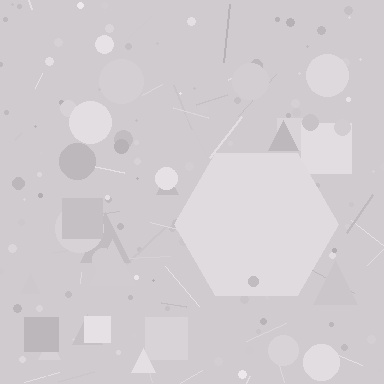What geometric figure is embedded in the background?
A hexagon is embedded in the background.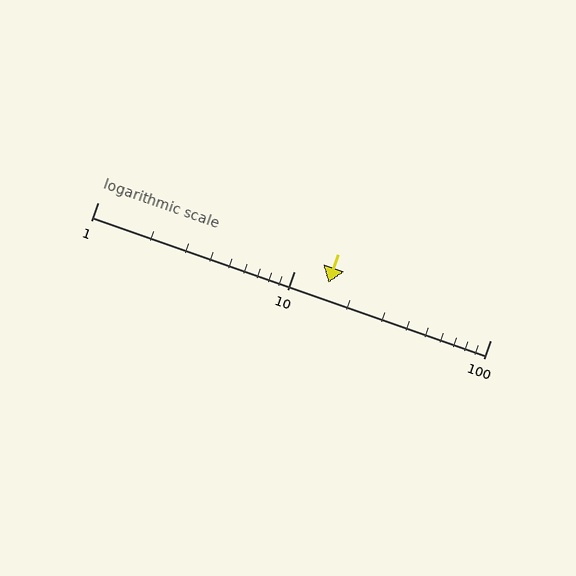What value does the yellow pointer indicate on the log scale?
The pointer indicates approximately 15.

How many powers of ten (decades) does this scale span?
The scale spans 2 decades, from 1 to 100.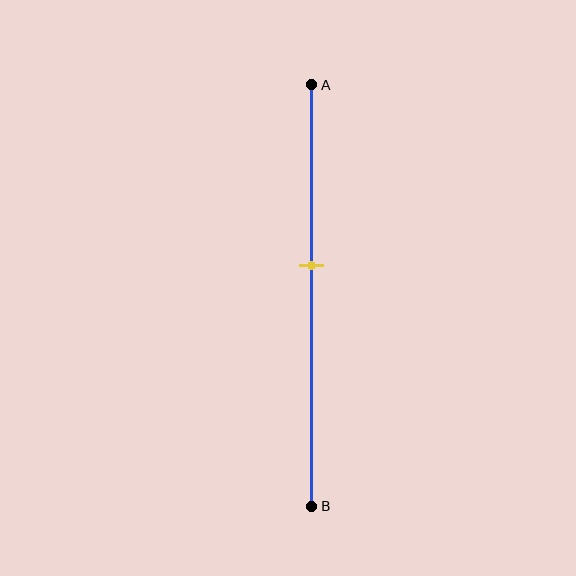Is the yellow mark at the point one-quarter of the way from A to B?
No, the mark is at about 45% from A, not at the 25% one-quarter point.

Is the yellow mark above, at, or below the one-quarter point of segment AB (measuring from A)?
The yellow mark is below the one-quarter point of segment AB.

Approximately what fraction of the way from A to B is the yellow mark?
The yellow mark is approximately 45% of the way from A to B.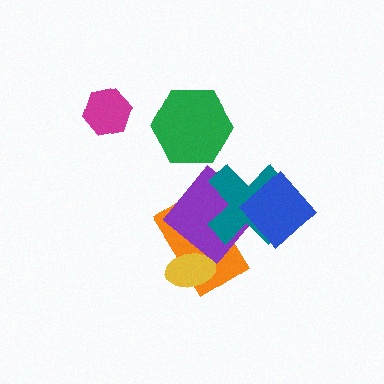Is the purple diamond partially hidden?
Yes, it is partially covered by another shape.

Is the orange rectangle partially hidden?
Yes, it is partially covered by another shape.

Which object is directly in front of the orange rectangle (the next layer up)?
The purple diamond is directly in front of the orange rectangle.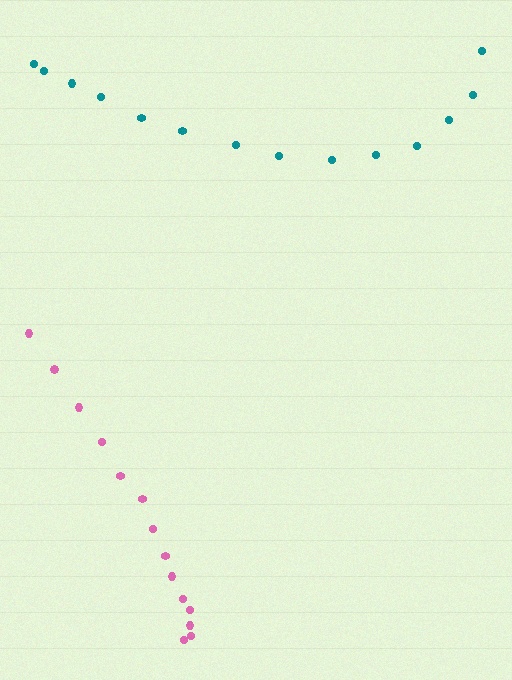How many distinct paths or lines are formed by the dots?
There are 2 distinct paths.